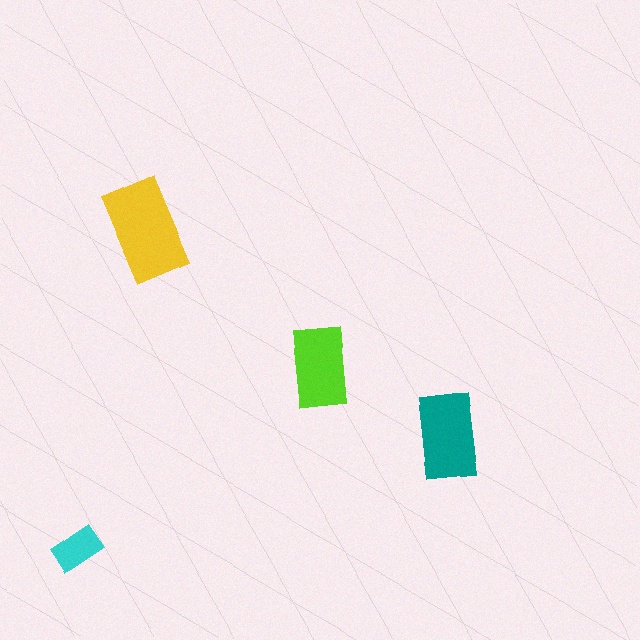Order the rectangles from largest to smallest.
the yellow one, the teal one, the lime one, the cyan one.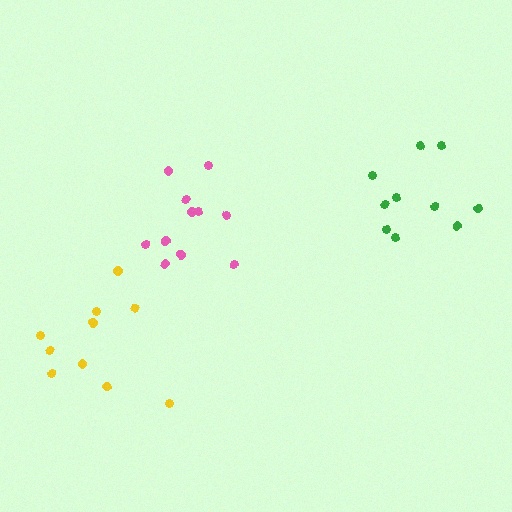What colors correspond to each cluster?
The clusters are colored: yellow, pink, green.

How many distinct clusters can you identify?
There are 3 distinct clusters.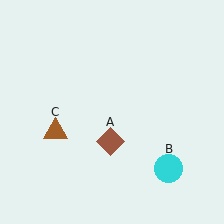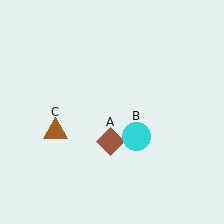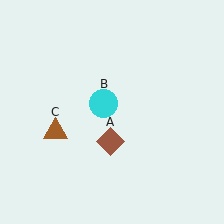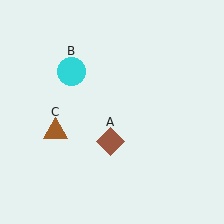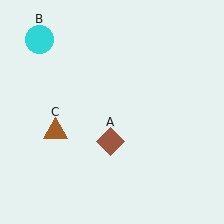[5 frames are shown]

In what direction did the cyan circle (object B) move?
The cyan circle (object B) moved up and to the left.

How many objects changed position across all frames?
1 object changed position: cyan circle (object B).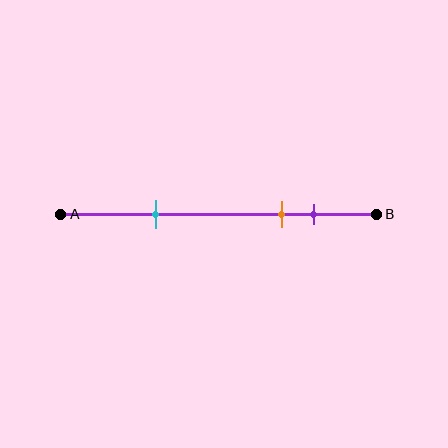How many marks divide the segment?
There are 3 marks dividing the segment.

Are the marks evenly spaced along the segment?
No, the marks are not evenly spaced.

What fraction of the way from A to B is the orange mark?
The orange mark is approximately 70% (0.7) of the way from A to B.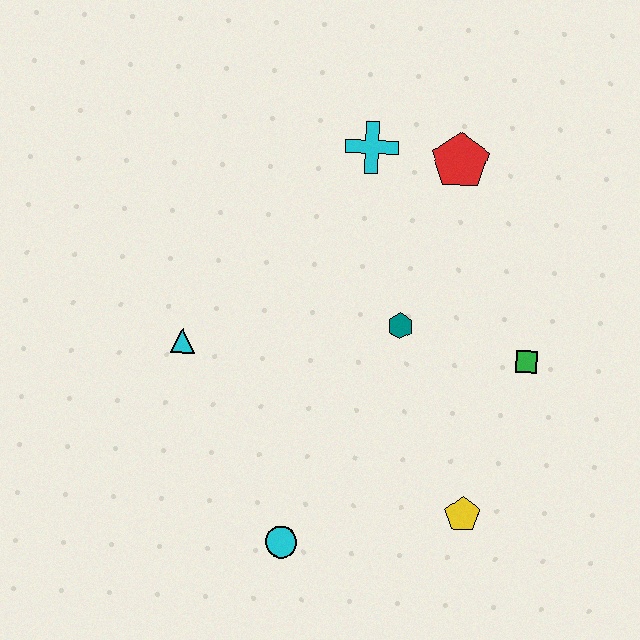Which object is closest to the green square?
The teal hexagon is closest to the green square.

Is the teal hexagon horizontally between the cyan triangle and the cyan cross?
No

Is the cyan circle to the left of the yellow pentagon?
Yes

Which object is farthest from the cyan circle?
The red pentagon is farthest from the cyan circle.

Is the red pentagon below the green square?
No